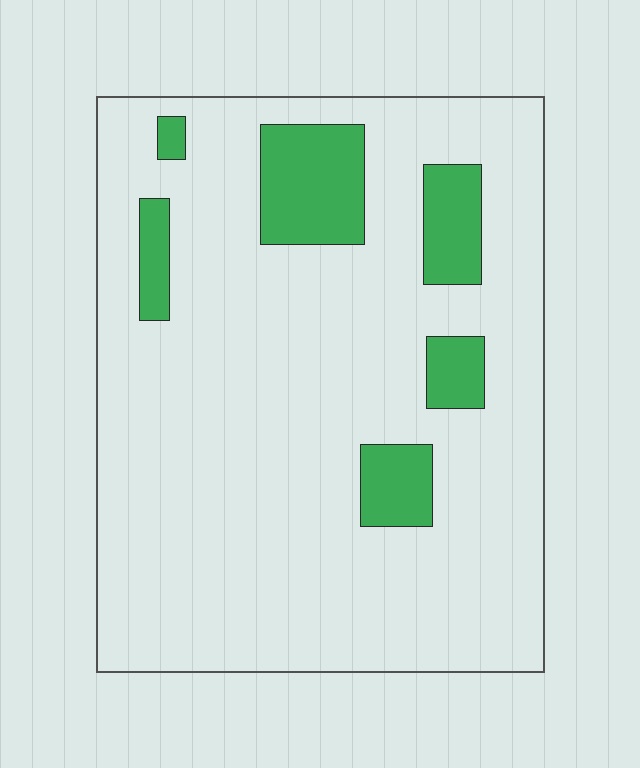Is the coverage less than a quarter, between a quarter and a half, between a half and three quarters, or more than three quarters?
Less than a quarter.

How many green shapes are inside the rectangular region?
6.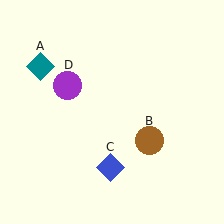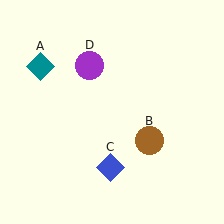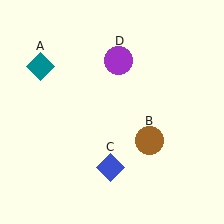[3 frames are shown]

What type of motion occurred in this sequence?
The purple circle (object D) rotated clockwise around the center of the scene.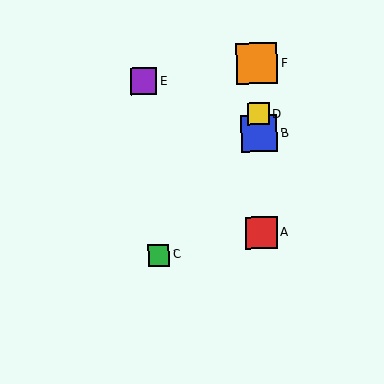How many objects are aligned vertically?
4 objects (A, B, D, F) are aligned vertically.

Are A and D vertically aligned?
Yes, both are at x≈261.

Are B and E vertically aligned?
No, B is at x≈259 and E is at x≈144.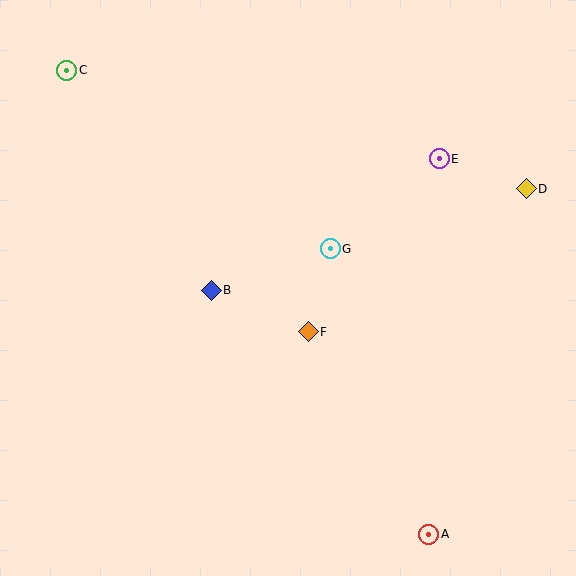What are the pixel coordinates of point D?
Point D is at (526, 189).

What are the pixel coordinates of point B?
Point B is at (211, 290).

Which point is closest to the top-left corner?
Point C is closest to the top-left corner.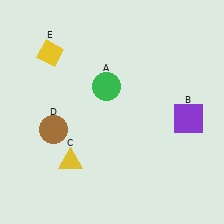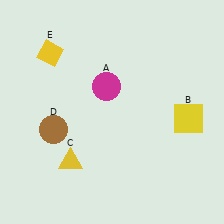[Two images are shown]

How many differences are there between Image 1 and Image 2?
There are 2 differences between the two images.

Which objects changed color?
A changed from green to magenta. B changed from purple to yellow.